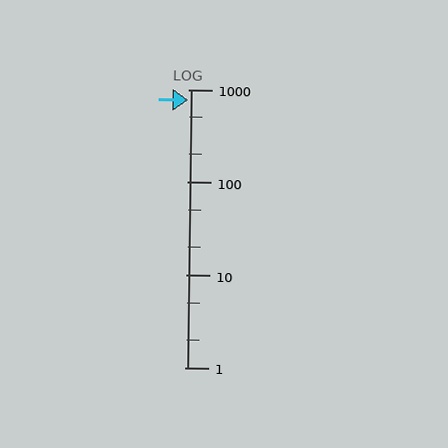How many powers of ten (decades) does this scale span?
The scale spans 3 decades, from 1 to 1000.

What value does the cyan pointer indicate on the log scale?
The pointer indicates approximately 770.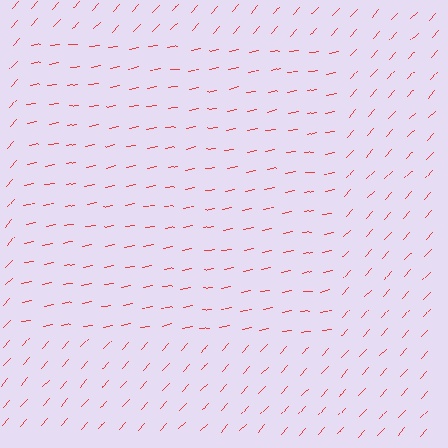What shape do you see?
I see a rectangle.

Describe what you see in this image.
The image is filled with small red line segments. A rectangle region in the image has lines oriented differently from the surrounding lines, creating a visible texture boundary.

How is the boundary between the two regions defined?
The boundary is defined purely by a change in line orientation (approximately 37 degrees difference). All lines are the same color and thickness.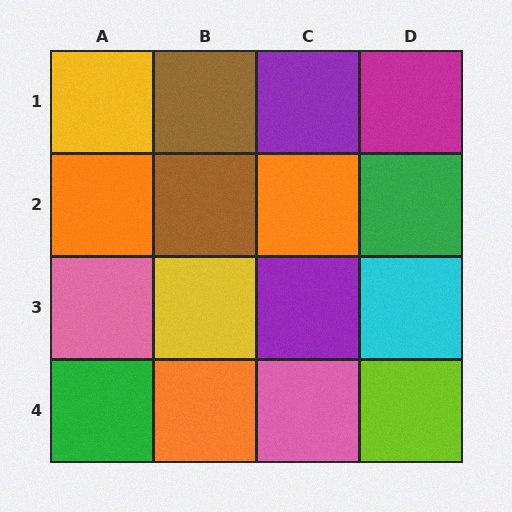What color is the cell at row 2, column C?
Orange.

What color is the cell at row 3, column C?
Purple.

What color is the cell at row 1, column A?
Yellow.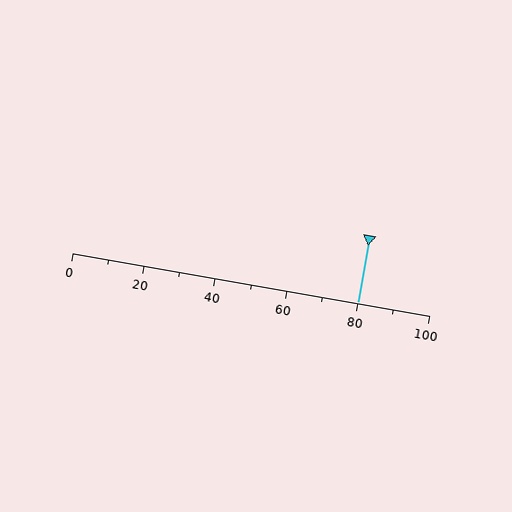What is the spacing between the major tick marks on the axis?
The major ticks are spaced 20 apart.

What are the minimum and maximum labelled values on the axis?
The axis runs from 0 to 100.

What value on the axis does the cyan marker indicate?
The marker indicates approximately 80.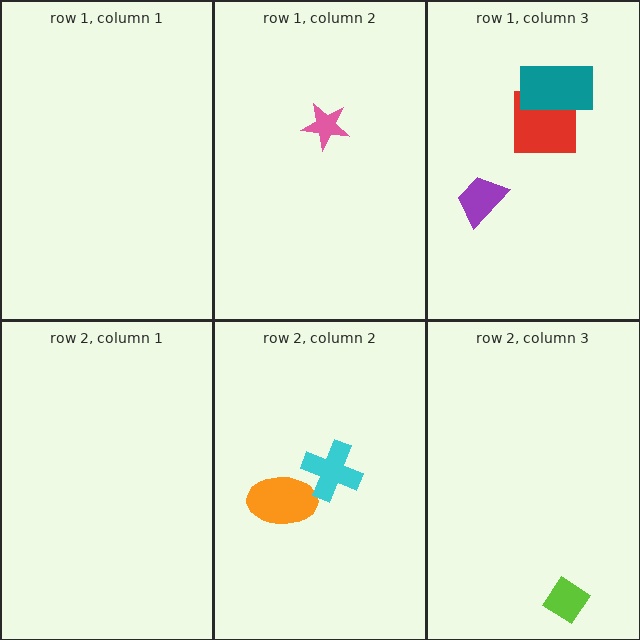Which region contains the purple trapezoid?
The row 1, column 3 region.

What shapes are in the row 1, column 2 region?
The pink star.